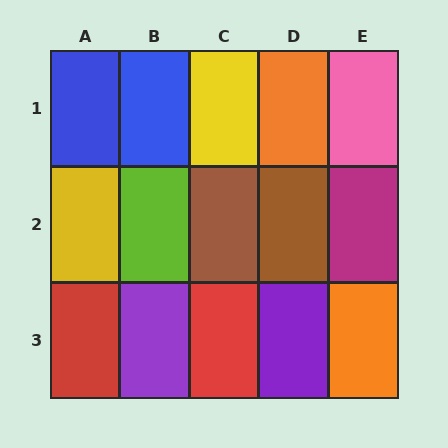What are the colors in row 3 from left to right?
Red, purple, red, purple, orange.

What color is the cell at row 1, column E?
Pink.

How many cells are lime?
1 cell is lime.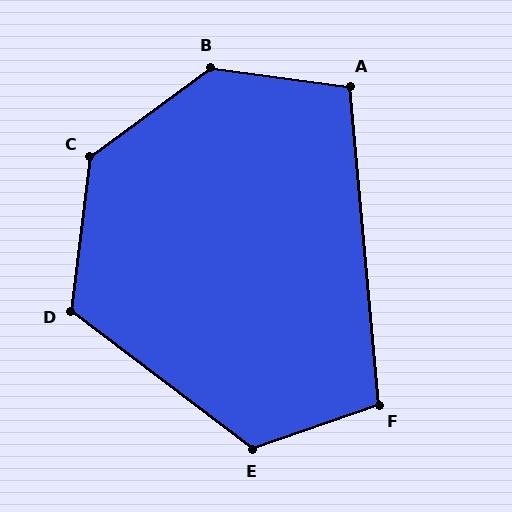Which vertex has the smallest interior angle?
A, at approximately 103 degrees.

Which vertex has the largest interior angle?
B, at approximately 136 degrees.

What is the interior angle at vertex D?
Approximately 120 degrees (obtuse).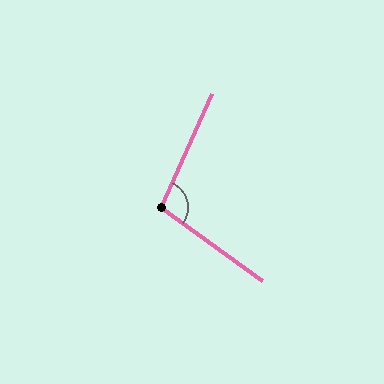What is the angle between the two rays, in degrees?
Approximately 102 degrees.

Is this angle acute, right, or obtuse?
It is obtuse.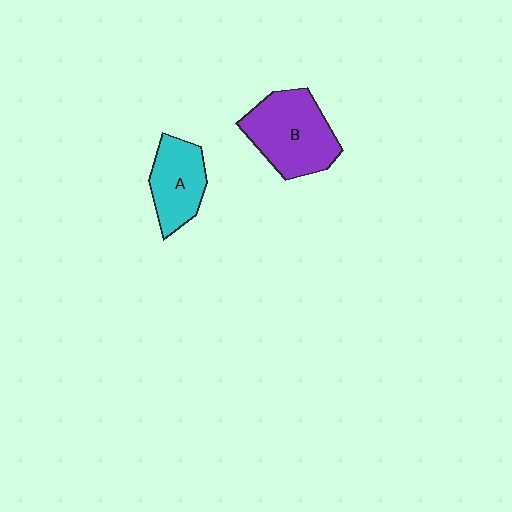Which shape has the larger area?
Shape B (purple).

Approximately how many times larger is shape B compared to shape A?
Approximately 1.4 times.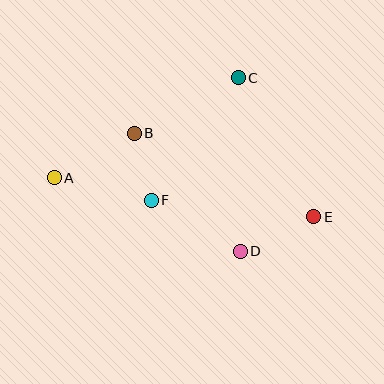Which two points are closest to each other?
Points B and F are closest to each other.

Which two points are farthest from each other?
Points A and E are farthest from each other.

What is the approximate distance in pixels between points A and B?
The distance between A and B is approximately 91 pixels.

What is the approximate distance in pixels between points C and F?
The distance between C and F is approximately 150 pixels.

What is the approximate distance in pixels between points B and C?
The distance between B and C is approximately 118 pixels.